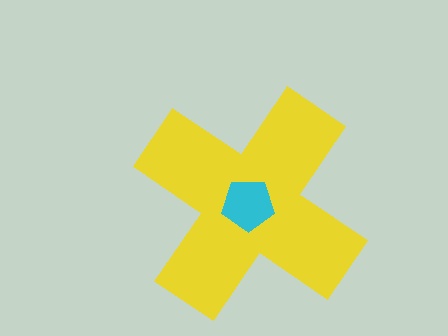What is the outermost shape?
The yellow cross.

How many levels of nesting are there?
2.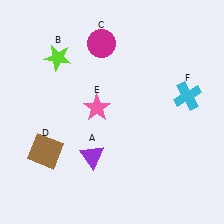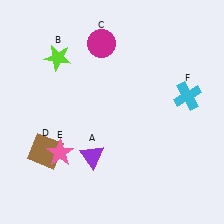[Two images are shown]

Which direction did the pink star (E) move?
The pink star (E) moved down.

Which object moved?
The pink star (E) moved down.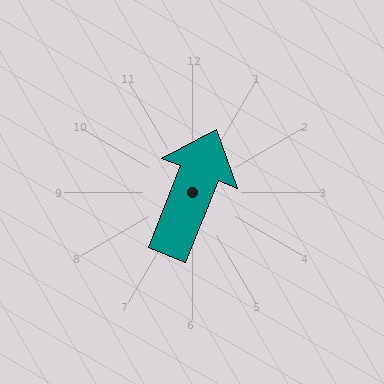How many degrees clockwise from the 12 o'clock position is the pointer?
Approximately 22 degrees.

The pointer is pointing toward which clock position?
Roughly 1 o'clock.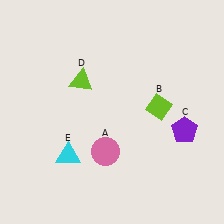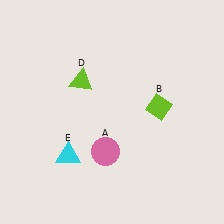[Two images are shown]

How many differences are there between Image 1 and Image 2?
There is 1 difference between the two images.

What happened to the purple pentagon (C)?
The purple pentagon (C) was removed in Image 2. It was in the bottom-right area of Image 1.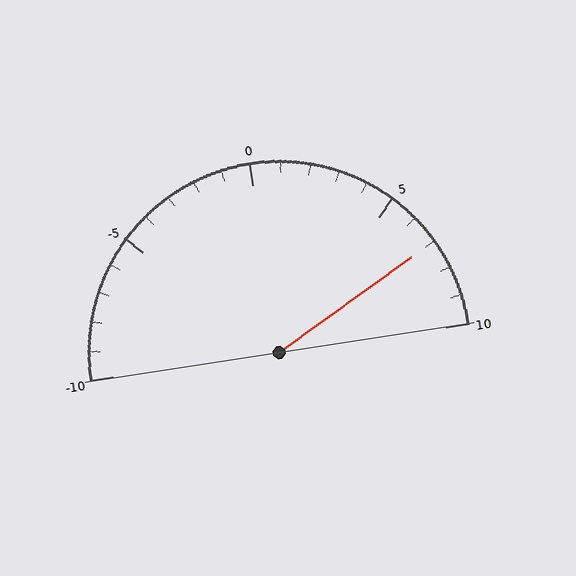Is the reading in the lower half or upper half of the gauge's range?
The reading is in the upper half of the range (-10 to 10).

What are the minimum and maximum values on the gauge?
The gauge ranges from -10 to 10.